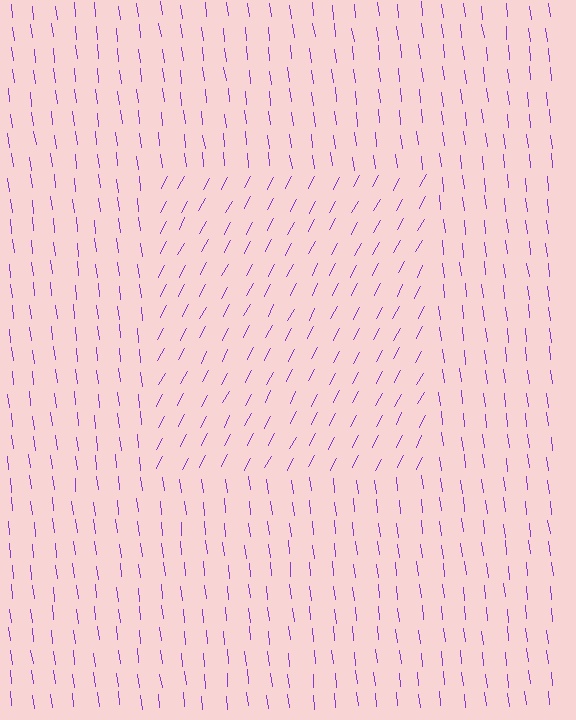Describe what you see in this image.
The image is filled with small purple line segments. A rectangle region in the image has lines oriented differently from the surrounding lines, creating a visible texture boundary.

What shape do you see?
I see a rectangle.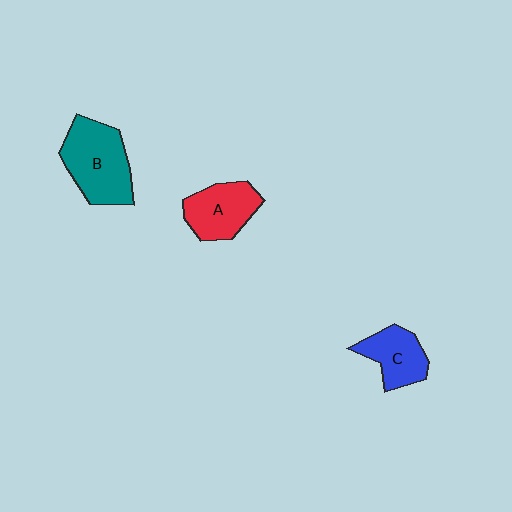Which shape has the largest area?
Shape B (teal).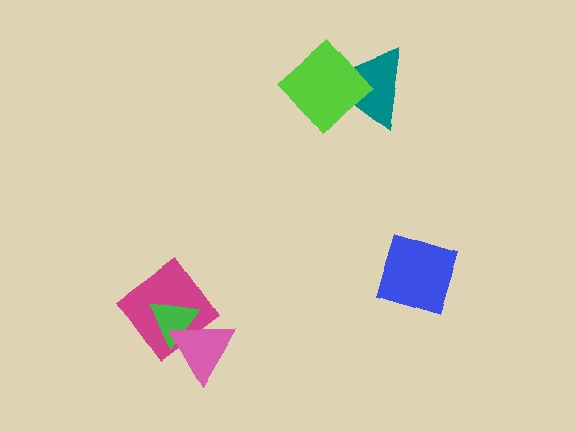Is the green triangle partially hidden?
Yes, it is partially covered by another shape.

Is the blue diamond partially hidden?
No, no other shape covers it.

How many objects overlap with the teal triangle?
1 object overlaps with the teal triangle.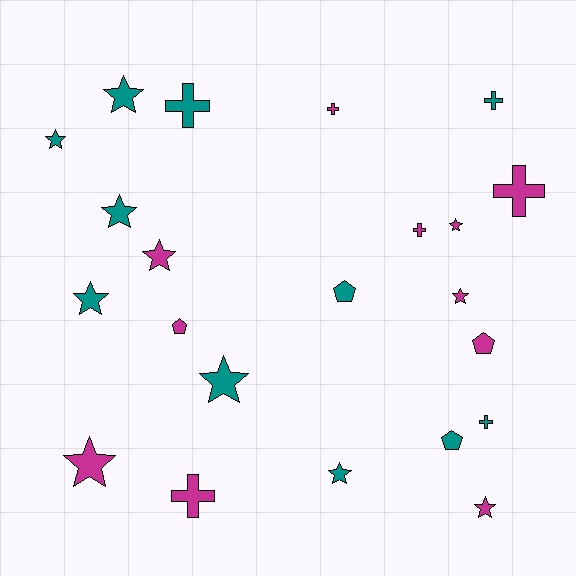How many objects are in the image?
There are 22 objects.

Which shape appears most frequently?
Star, with 11 objects.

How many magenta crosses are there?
There are 4 magenta crosses.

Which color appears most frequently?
Teal, with 11 objects.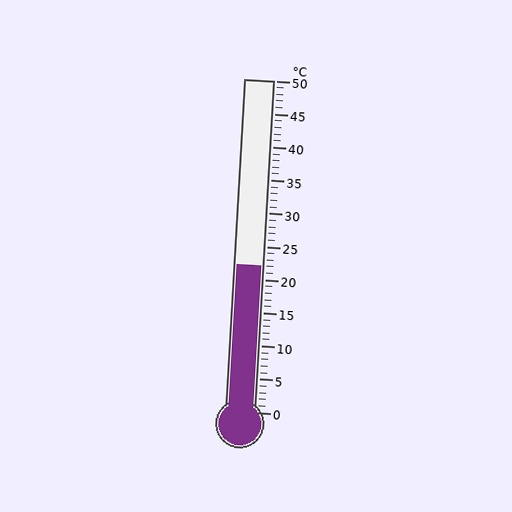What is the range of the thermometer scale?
The thermometer scale ranges from 0°C to 50°C.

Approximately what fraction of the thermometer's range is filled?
The thermometer is filled to approximately 45% of its range.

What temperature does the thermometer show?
The thermometer shows approximately 22°C.